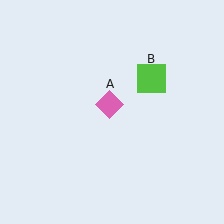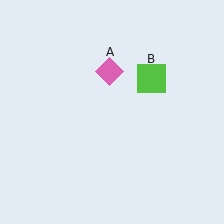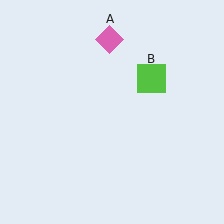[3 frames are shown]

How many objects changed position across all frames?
1 object changed position: pink diamond (object A).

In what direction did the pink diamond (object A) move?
The pink diamond (object A) moved up.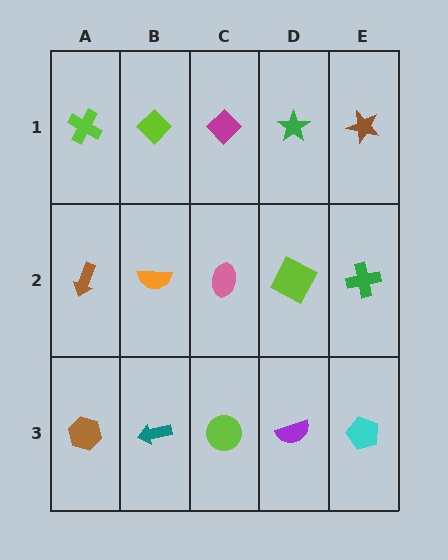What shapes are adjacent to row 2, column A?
A lime cross (row 1, column A), a brown hexagon (row 3, column A), an orange semicircle (row 2, column B).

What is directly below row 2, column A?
A brown hexagon.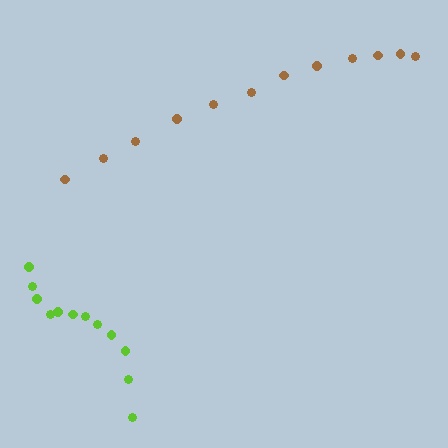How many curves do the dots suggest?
There are 2 distinct paths.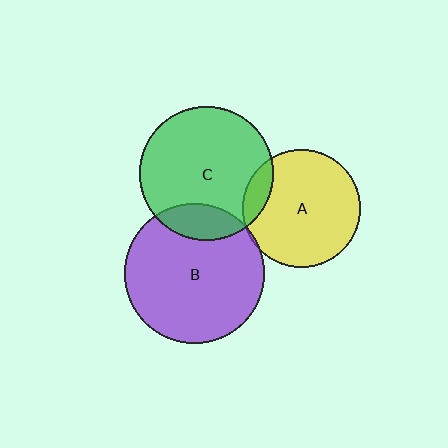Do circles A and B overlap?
Yes.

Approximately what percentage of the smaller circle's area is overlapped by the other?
Approximately 5%.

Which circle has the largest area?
Circle B (purple).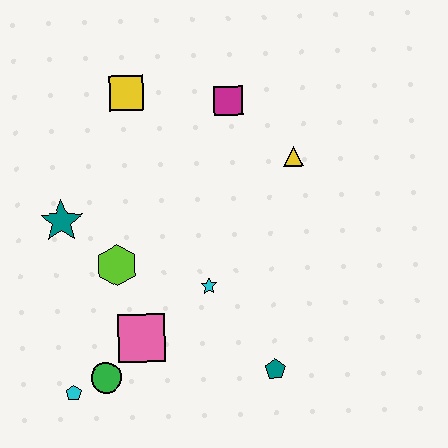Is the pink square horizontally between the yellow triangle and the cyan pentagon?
Yes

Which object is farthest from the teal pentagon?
The yellow square is farthest from the teal pentagon.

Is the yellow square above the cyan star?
Yes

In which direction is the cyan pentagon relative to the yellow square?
The cyan pentagon is below the yellow square.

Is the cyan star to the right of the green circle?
Yes